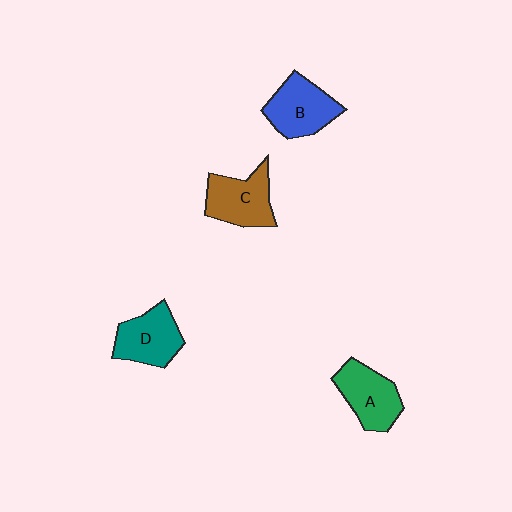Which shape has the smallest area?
Shape D (teal).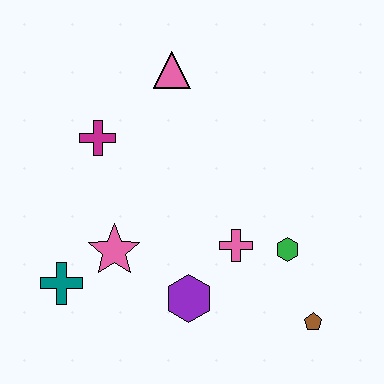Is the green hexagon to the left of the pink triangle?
No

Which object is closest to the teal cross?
The pink star is closest to the teal cross.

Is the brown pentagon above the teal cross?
No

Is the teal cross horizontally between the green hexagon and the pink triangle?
No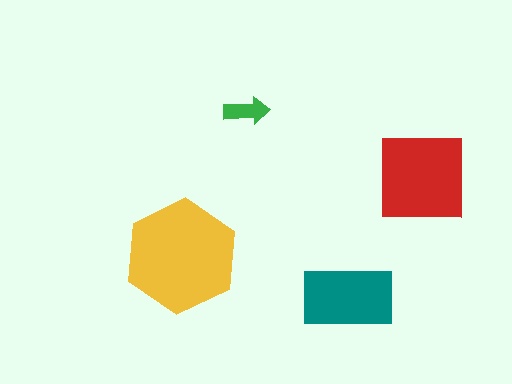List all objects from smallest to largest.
The green arrow, the teal rectangle, the red square, the yellow hexagon.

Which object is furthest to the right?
The red square is rightmost.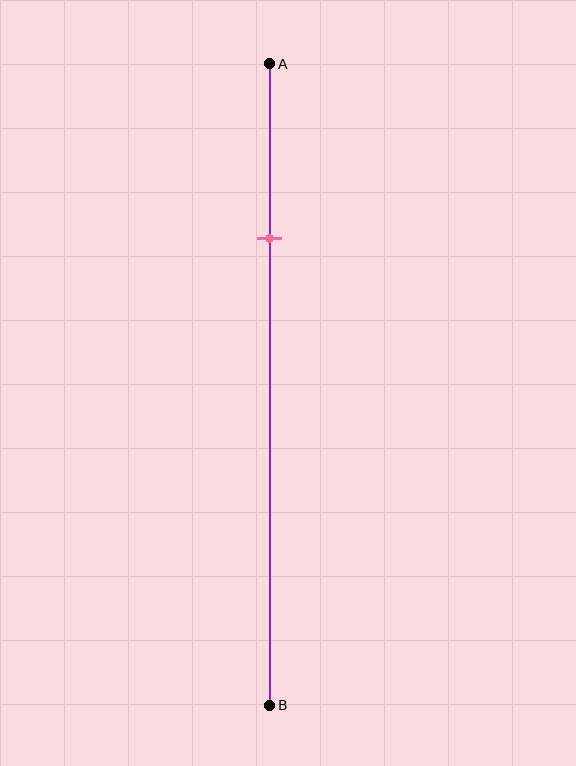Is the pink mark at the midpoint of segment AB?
No, the mark is at about 25% from A, not at the 50% midpoint.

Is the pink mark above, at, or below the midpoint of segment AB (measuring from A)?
The pink mark is above the midpoint of segment AB.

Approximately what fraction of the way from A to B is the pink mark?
The pink mark is approximately 25% of the way from A to B.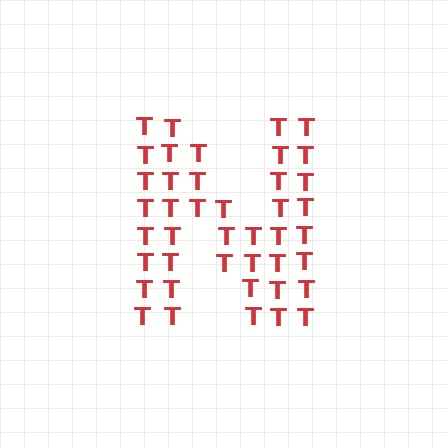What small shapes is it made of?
It is made of small letter T's.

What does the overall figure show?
The overall figure shows the letter N.